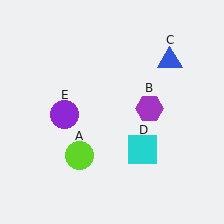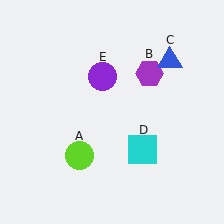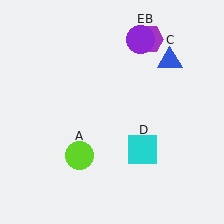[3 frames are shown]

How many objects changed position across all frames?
2 objects changed position: purple hexagon (object B), purple circle (object E).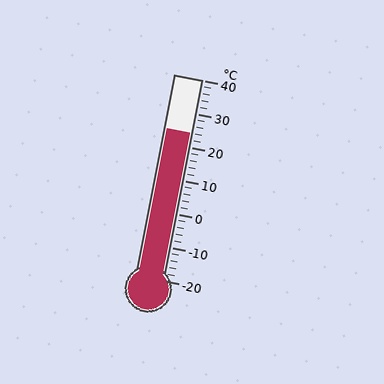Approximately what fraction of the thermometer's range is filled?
The thermometer is filled to approximately 75% of its range.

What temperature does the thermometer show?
The thermometer shows approximately 24°C.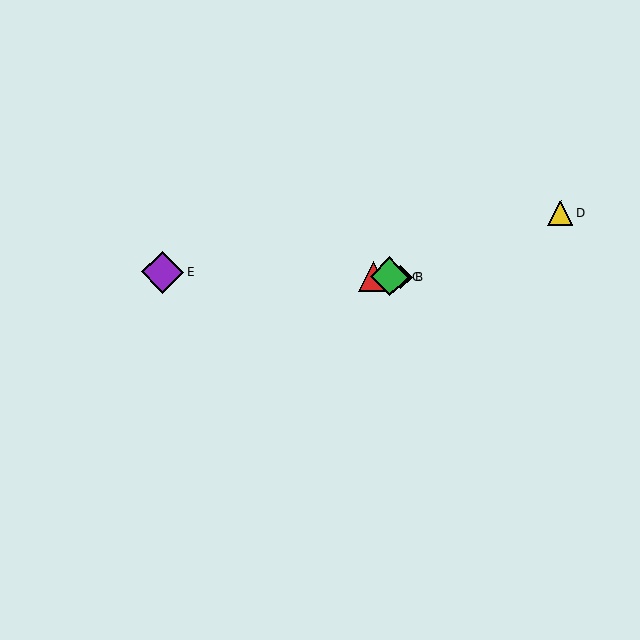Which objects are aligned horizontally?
Objects A, B, C, E are aligned horizontally.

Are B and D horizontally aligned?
No, B is at y≈277 and D is at y≈213.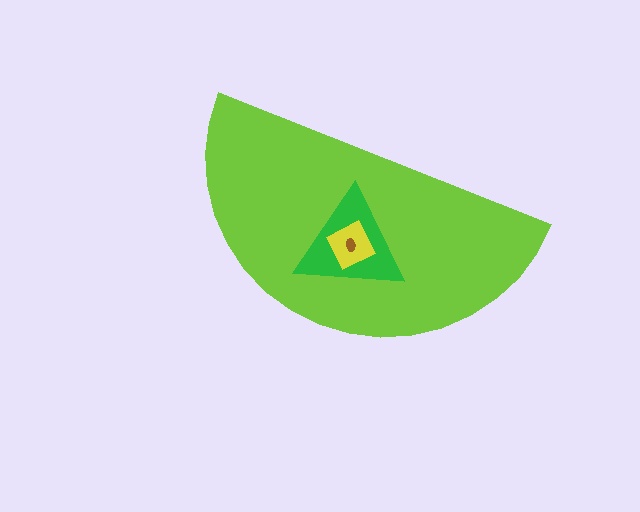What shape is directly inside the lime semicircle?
The green triangle.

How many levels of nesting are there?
4.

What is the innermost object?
The brown ellipse.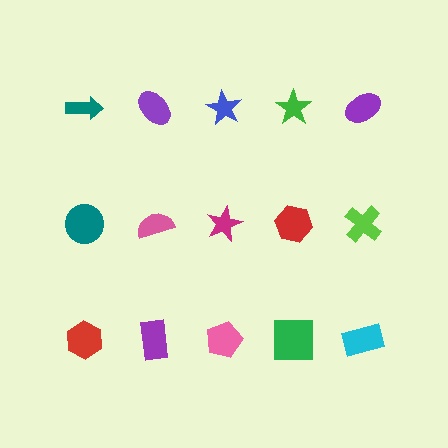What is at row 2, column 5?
A lime cross.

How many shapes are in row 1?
5 shapes.